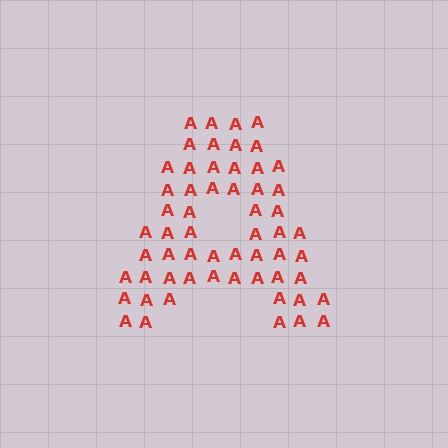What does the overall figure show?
The overall figure shows the letter A.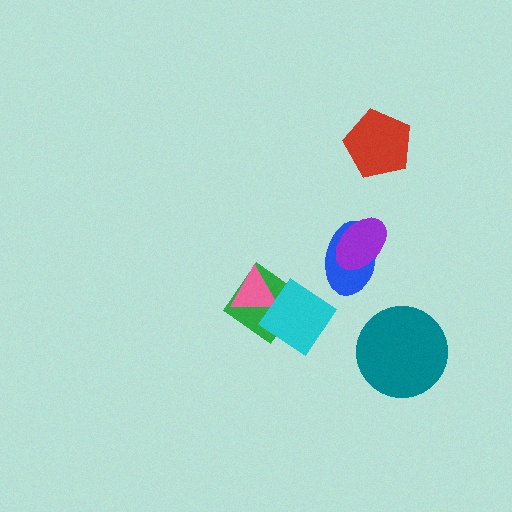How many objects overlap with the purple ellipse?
1 object overlaps with the purple ellipse.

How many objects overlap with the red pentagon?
0 objects overlap with the red pentagon.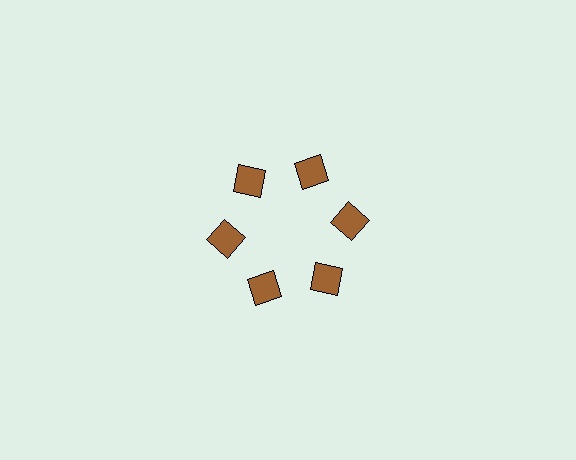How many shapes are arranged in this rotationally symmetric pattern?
There are 6 shapes, arranged in 6 groups of 1.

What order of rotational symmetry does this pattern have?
This pattern has 6-fold rotational symmetry.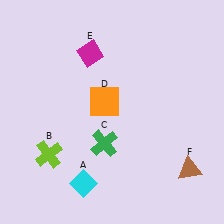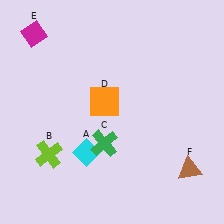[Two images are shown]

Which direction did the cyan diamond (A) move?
The cyan diamond (A) moved up.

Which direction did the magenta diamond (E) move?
The magenta diamond (E) moved left.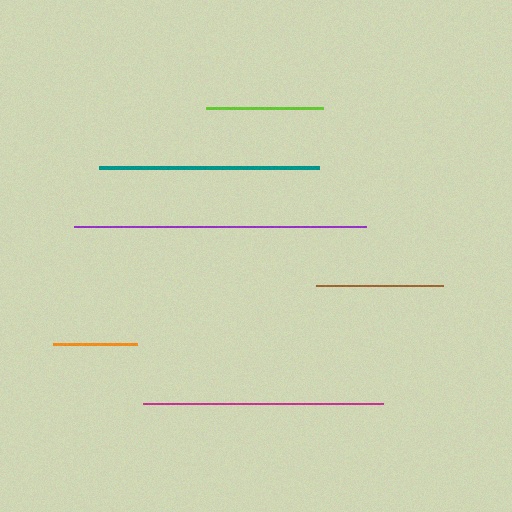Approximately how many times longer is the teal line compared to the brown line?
The teal line is approximately 1.7 times the length of the brown line.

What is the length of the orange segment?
The orange segment is approximately 84 pixels long.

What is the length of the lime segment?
The lime segment is approximately 117 pixels long.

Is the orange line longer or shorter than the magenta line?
The magenta line is longer than the orange line.